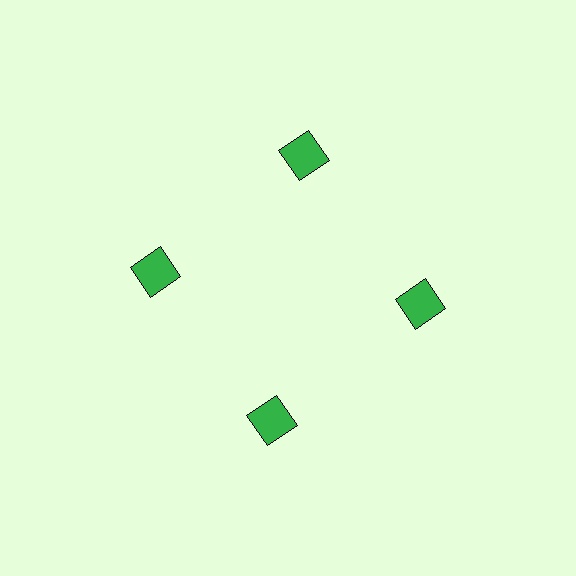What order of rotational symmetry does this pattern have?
This pattern has 4-fold rotational symmetry.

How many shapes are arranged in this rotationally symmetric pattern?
There are 4 shapes, arranged in 4 groups of 1.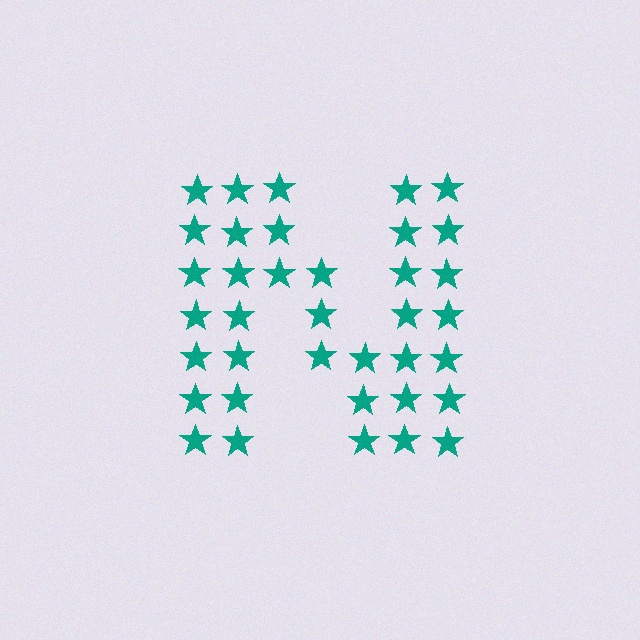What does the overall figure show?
The overall figure shows the letter N.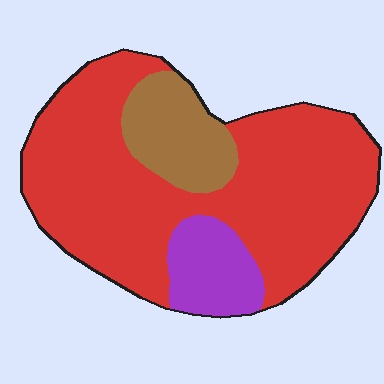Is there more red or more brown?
Red.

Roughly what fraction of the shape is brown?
Brown covers about 15% of the shape.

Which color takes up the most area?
Red, at roughly 75%.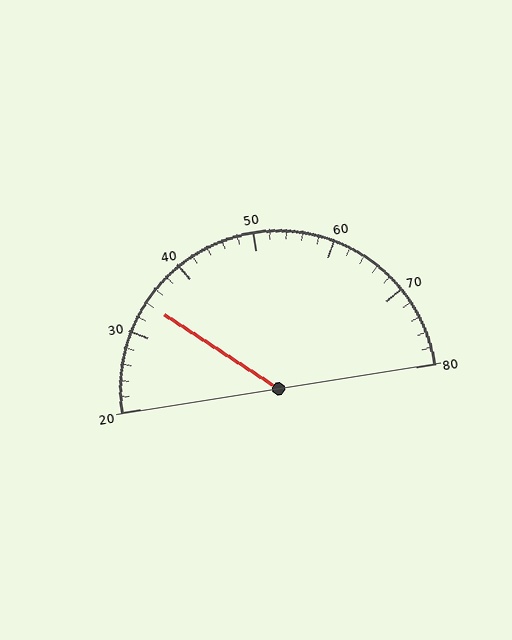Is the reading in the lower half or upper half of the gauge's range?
The reading is in the lower half of the range (20 to 80).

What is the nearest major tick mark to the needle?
The nearest major tick mark is 30.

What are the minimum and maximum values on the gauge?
The gauge ranges from 20 to 80.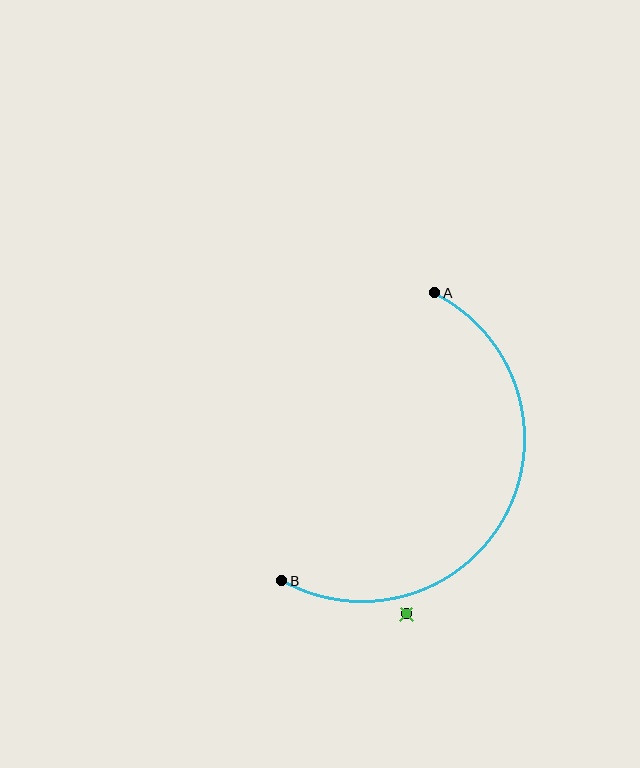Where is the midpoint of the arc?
The arc midpoint is the point on the curve farthest from the straight line joining A and B. It sits to the right of that line.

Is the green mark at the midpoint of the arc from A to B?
No — the green mark does not lie on the arc at all. It sits slightly outside the curve.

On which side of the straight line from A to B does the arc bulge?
The arc bulges to the right of the straight line connecting A and B.